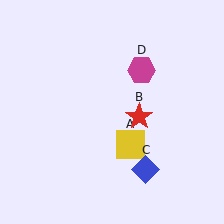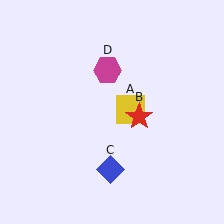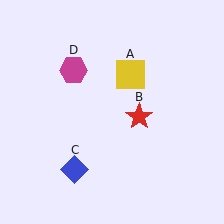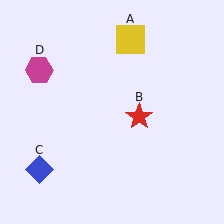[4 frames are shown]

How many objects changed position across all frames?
3 objects changed position: yellow square (object A), blue diamond (object C), magenta hexagon (object D).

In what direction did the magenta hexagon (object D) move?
The magenta hexagon (object D) moved left.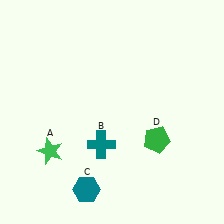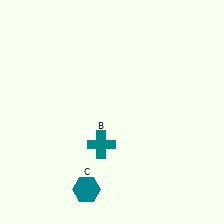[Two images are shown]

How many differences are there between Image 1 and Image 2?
There are 2 differences between the two images.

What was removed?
The green pentagon (D), the green star (A) were removed in Image 2.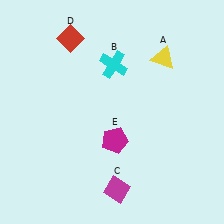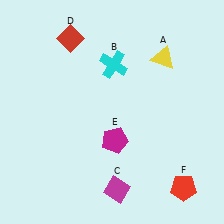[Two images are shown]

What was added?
A red pentagon (F) was added in Image 2.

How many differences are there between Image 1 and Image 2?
There is 1 difference between the two images.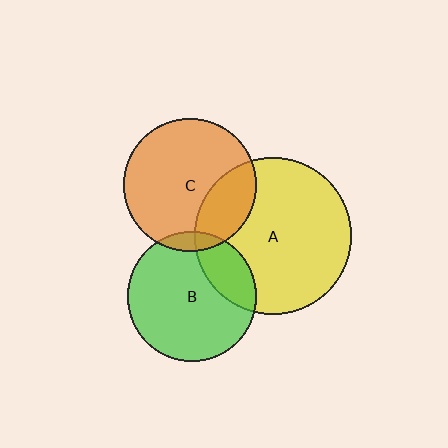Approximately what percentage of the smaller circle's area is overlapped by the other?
Approximately 5%.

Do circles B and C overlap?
Yes.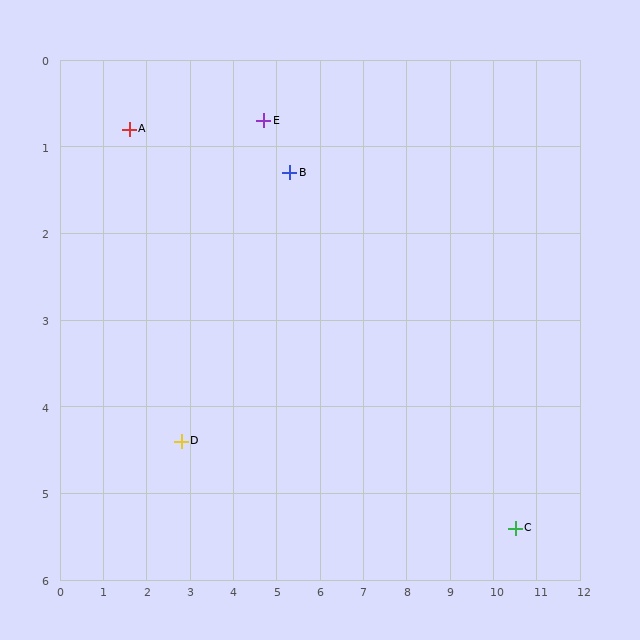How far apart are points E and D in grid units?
Points E and D are about 4.2 grid units apart.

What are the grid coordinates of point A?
Point A is at approximately (1.6, 0.8).